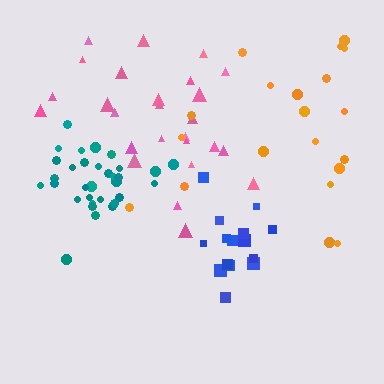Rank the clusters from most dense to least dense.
blue, teal, pink, orange.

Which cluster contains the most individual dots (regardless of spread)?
Teal (32).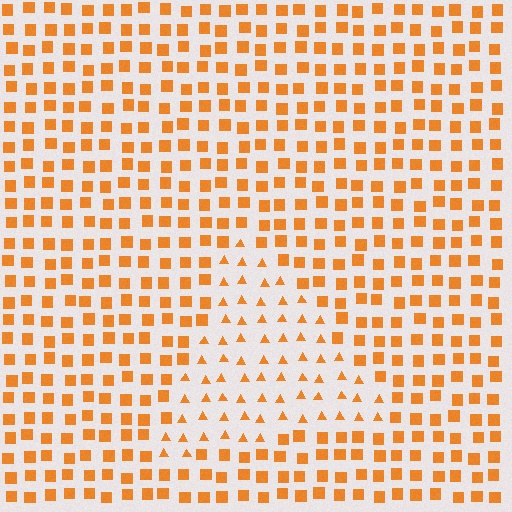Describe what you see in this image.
The image is filled with small orange elements arranged in a uniform grid. A triangle-shaped region contains triangles, while the surrounding area contains squares. The boundary is defined purely by the change in element shape.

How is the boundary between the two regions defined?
The boundary is defined by a change in element shape: triangles inside vs. squares outside. All elements share the same color and spacing.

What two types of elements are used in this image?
The image uses triangles inside the triangle region and squares outside it.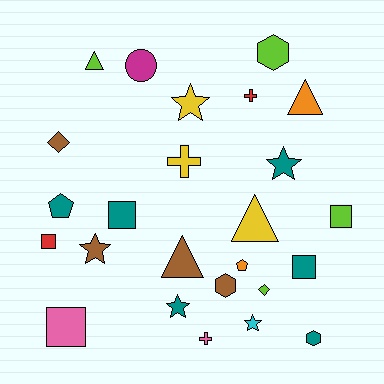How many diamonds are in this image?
There are 2 diamonds.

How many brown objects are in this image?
There are 4 brown objects.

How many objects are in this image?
There are 25 objects.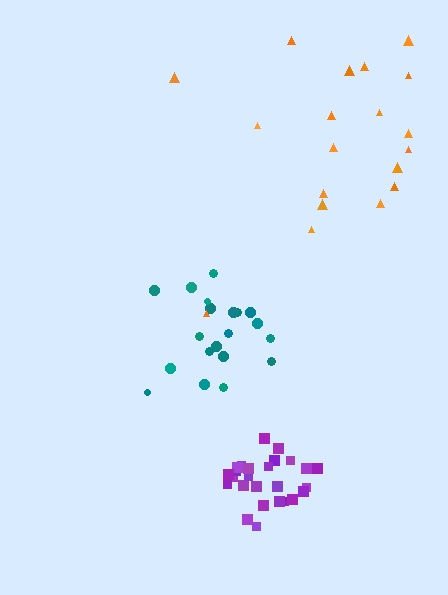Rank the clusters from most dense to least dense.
purple, teal, orange.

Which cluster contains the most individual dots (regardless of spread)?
Purple (26).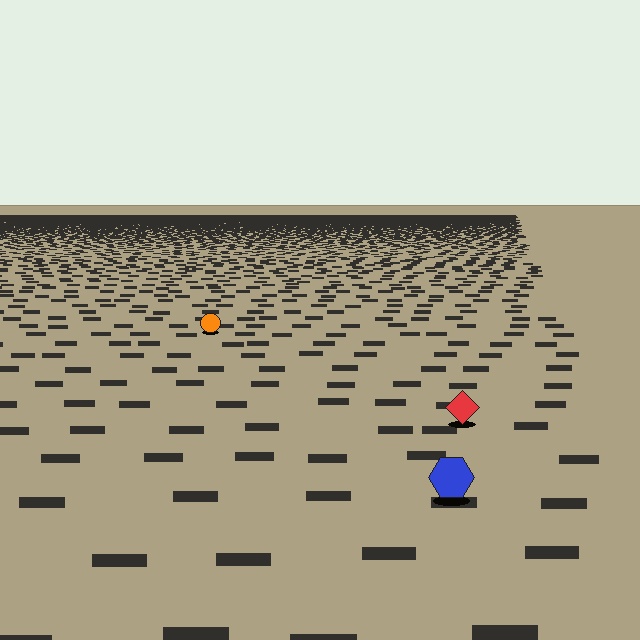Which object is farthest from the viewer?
The orange circle is farthest from the viewer. It appears smaller and the ground texture around it is denser.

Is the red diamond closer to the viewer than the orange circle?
Yes. The red diamond is closer — you can tell from the texture gradient: the ground texture is coarser near it.